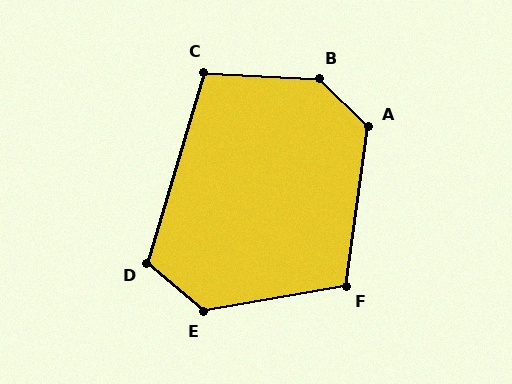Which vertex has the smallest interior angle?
C, at approximately 104 degrees.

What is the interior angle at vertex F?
Approximately 108 degrees (obtuse).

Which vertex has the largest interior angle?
B, at approximately 138 degrees.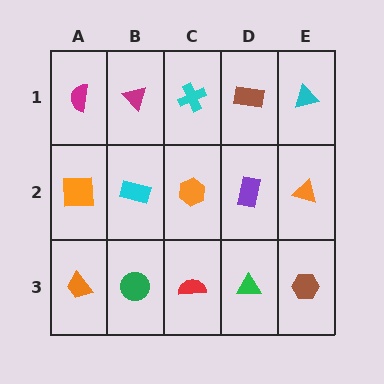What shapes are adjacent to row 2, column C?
A cyan cross (row 1, column C), a red semicircle (row 3, column C), a cyan rectangle (row 2, column B), a purple rectangle (row 2, column D).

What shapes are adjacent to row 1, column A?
An orange square (row 2, column A), a magenta triangle (row 1, column B).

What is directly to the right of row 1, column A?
A magenta triangle.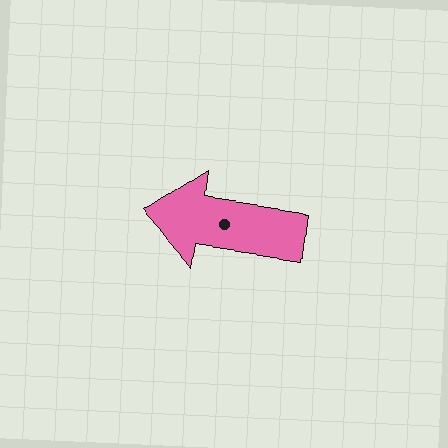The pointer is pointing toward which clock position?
Roughly 9 o'clock.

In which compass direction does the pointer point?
West.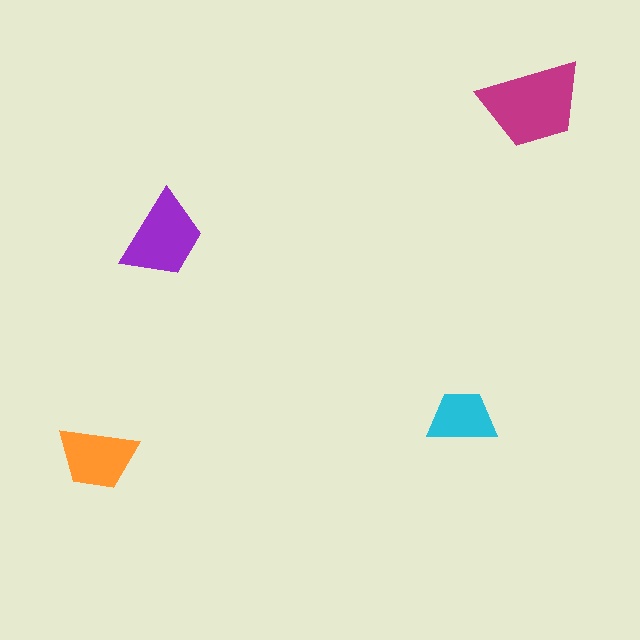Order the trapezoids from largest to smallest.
the magenta one, the purple one, the orange one, the cyan one.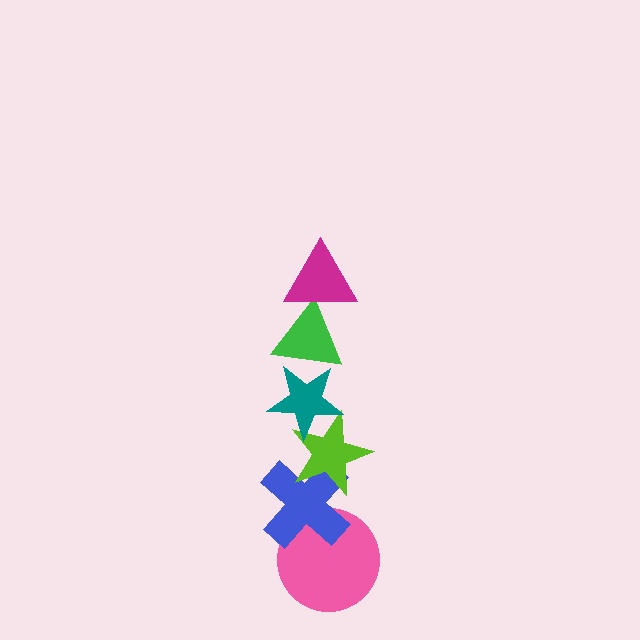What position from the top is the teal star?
The teal star is 3rd from the top.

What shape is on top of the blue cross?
The lime star is on top of the blue cross.